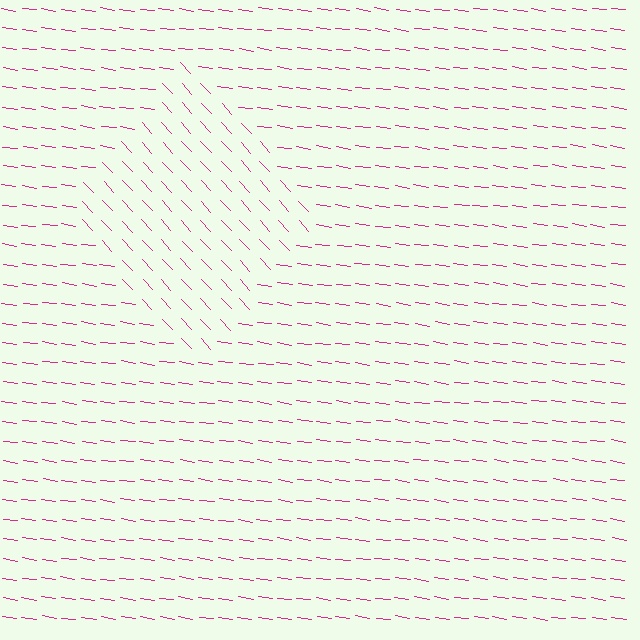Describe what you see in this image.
The image is filled with small magenta line segments. A diamond region in the image has lines oriented differently from the surrounding lines, creating a visible texture boundary.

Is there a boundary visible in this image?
Yes, there is a texture boundary formed by a change in line orientation.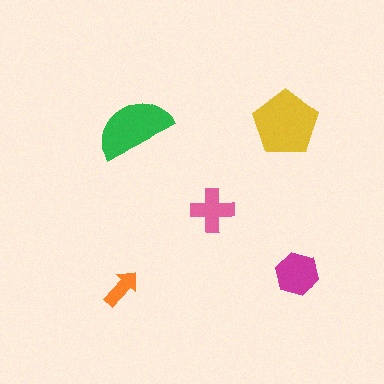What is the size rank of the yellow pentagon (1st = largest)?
1st.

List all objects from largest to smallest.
The yellow pentagon, the green semicircle, the magenta hexagon, the pink cross, the orange arrow.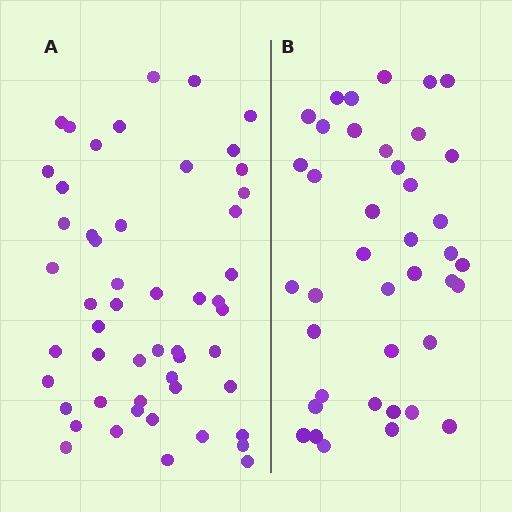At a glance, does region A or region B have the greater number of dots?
Region A (the left region) has more dots.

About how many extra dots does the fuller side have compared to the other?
Region A has roughly 12 or so more dots than region B.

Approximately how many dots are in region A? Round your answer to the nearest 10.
About 50 dots. (The exact count is 52, which rounds to 50.)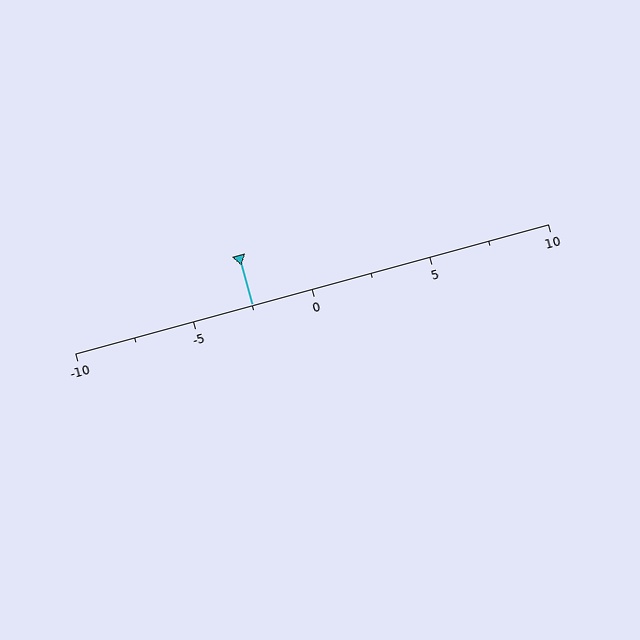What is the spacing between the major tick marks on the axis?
The major ticks are spaced 5 apart.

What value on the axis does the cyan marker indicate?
The marker indicates approximately -2.5.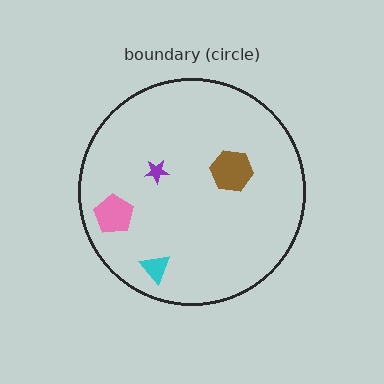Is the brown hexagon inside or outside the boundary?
Inside.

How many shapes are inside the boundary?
4 inside, 0 outside.